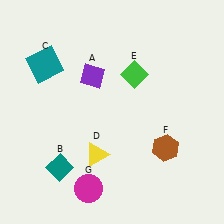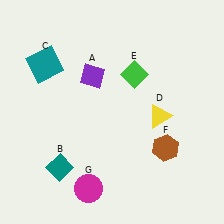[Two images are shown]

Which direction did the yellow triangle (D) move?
The yellow triangle (D) moved right.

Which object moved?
The yellow triangle (D) moved right.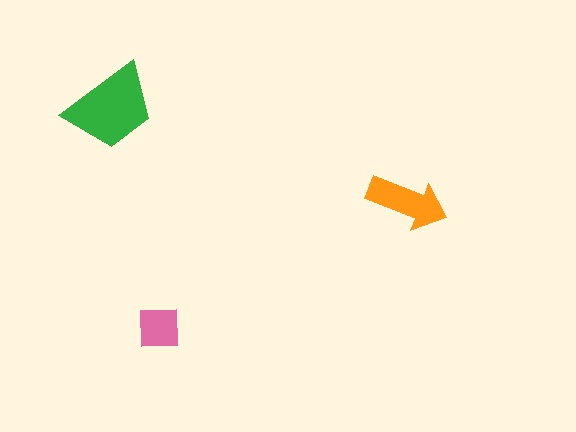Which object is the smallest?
The pink square.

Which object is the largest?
The green trapezoid.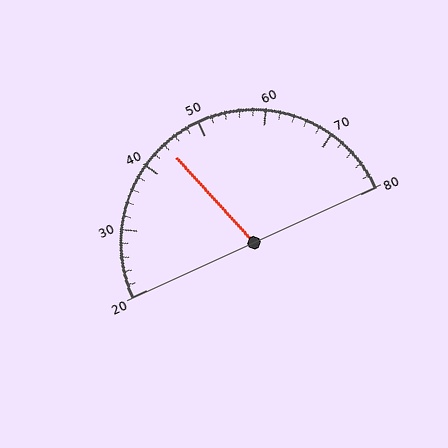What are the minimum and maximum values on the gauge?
The gauge ranges from 20 to 80.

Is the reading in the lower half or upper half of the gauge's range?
The reading is in the lower half of the range (20 to 80).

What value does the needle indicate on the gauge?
The needle indicates approximately 44.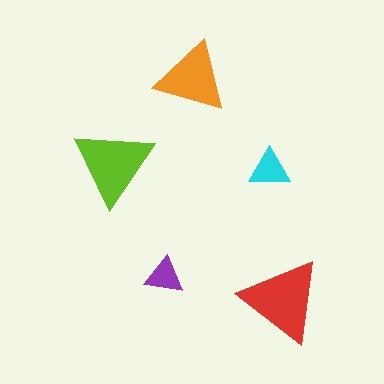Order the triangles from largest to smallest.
the red one, the lime one, the orange one, the cyan one, the purple one.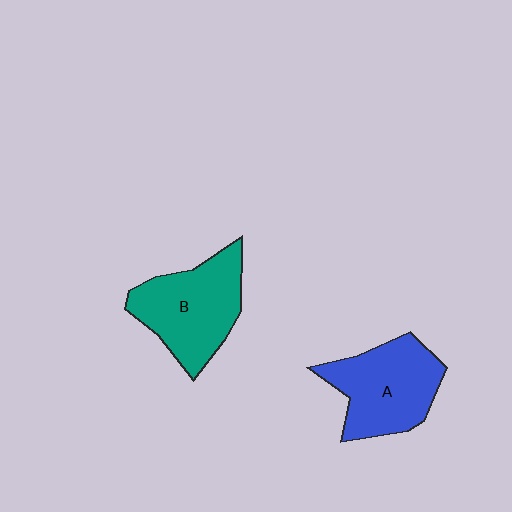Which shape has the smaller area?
Shape A (blue).